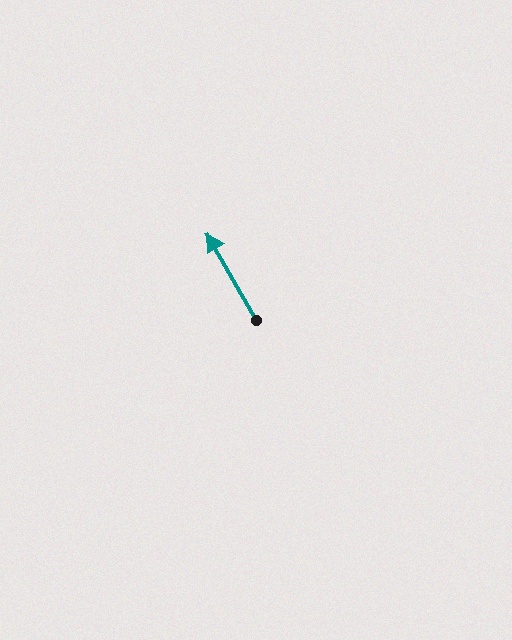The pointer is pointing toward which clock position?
Roughly 11 o'clock.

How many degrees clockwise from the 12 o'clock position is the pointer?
Approximately 331 degrees.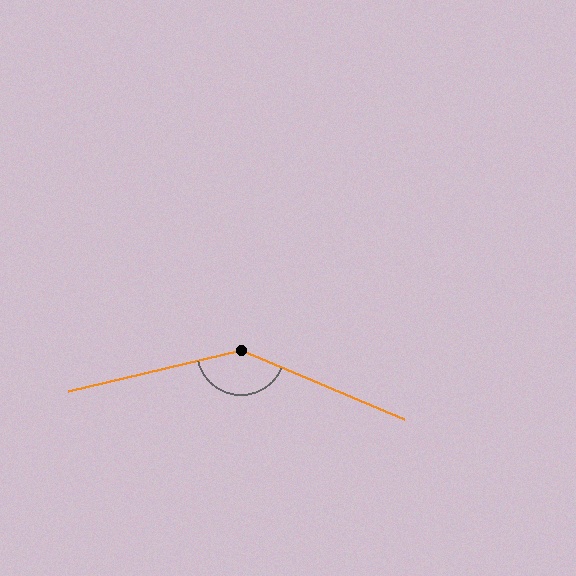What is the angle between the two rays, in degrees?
Approximately 144 degrees.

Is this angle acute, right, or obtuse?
It is obtuse.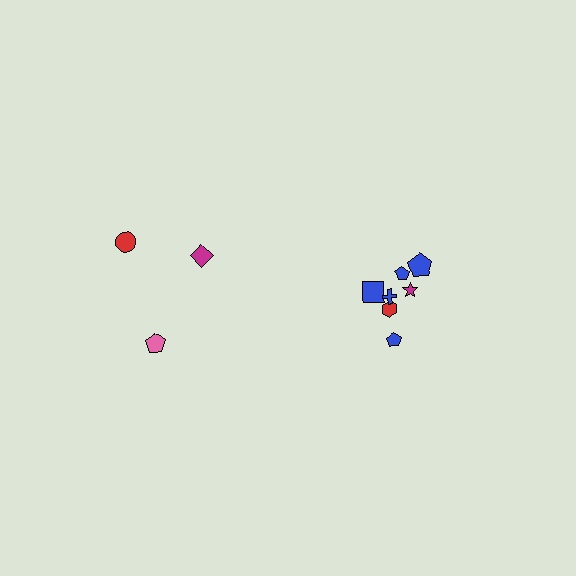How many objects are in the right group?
There are 7 objects.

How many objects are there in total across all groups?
There are 10 objects.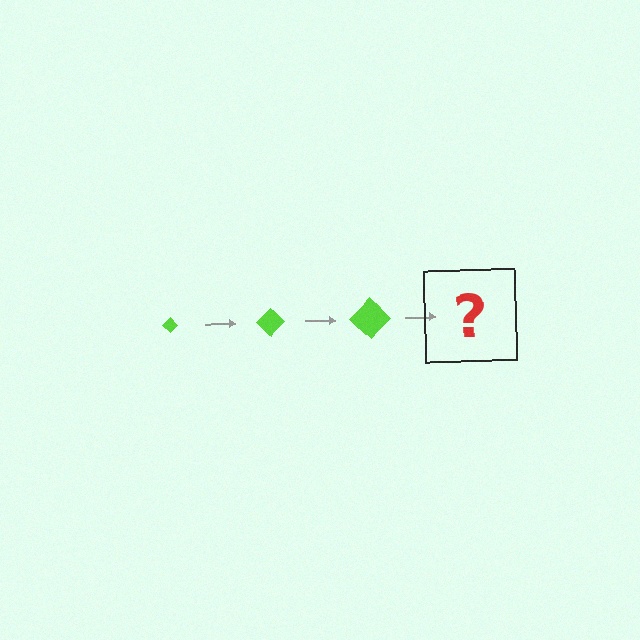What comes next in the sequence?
The next element should be a lime diamond, larger than the previous one.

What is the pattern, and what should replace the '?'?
The pattern is that the diamond gets progressively larger each step. The '?' should be a lime diamond, larger than the previous one.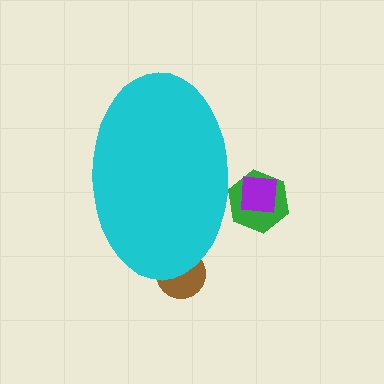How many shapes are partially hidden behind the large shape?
3 shapes are partially hidden.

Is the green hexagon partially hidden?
Yes, the green hexagon is partially hidden behind the cyan ellipse.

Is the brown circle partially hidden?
Yes, the brown circle is partially hidden behind the cyan ellipse.